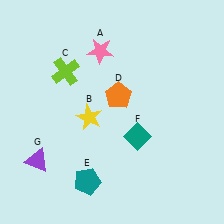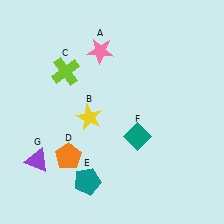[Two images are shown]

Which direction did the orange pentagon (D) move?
The orange pentagon (D) moved down.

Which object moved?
The orange pentagon (D) moved down.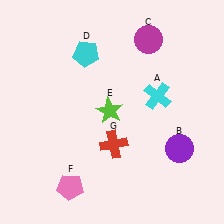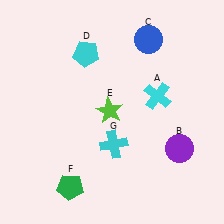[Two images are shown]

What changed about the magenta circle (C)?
In Image 1, C is magenta. In Image 2, it changed to blue.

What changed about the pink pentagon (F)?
In Image 1, F is pink. In Image 2, it changed to green.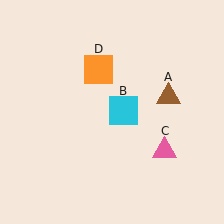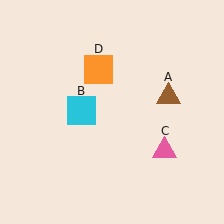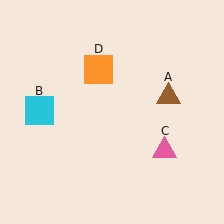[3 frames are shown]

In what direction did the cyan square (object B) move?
The cyan square (object B) moved left.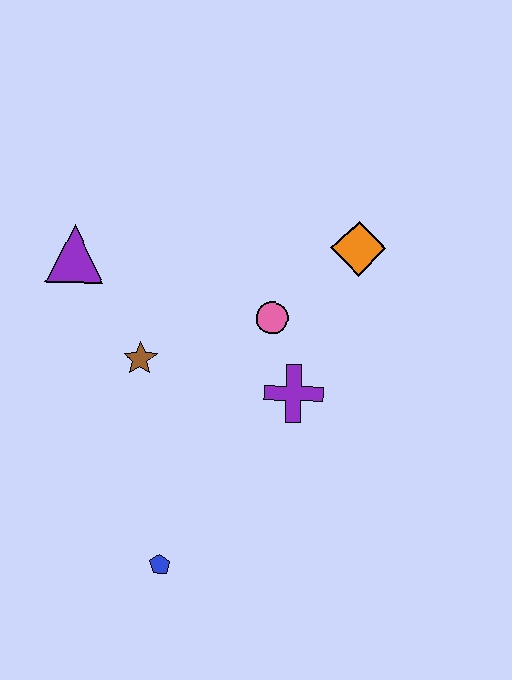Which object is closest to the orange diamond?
The pink circle is closest to the orange diamond.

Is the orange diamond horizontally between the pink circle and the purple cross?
No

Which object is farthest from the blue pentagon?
The orange diamond is farthest from the blue pentagon.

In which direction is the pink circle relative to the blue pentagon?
The pink circle is above the blue pentagon.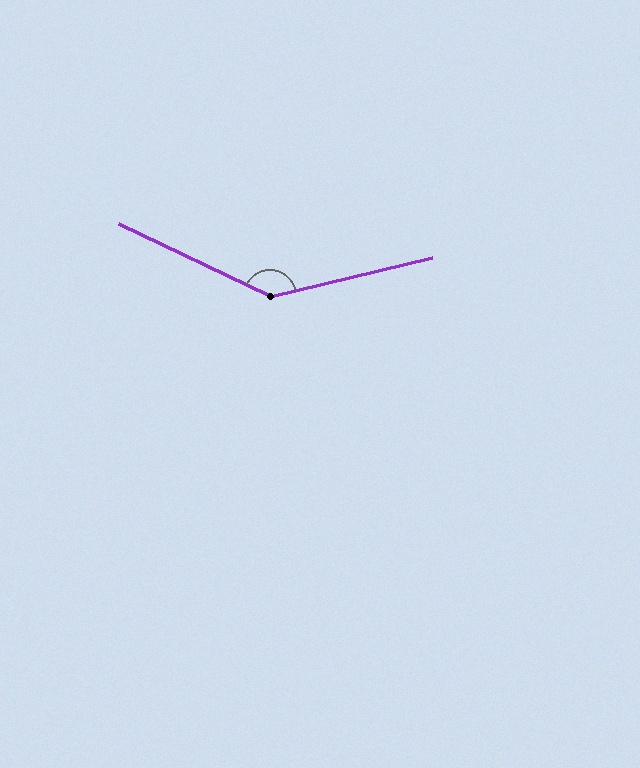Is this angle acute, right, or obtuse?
It is obtuse.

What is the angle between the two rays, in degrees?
Approximately 141 degrees.